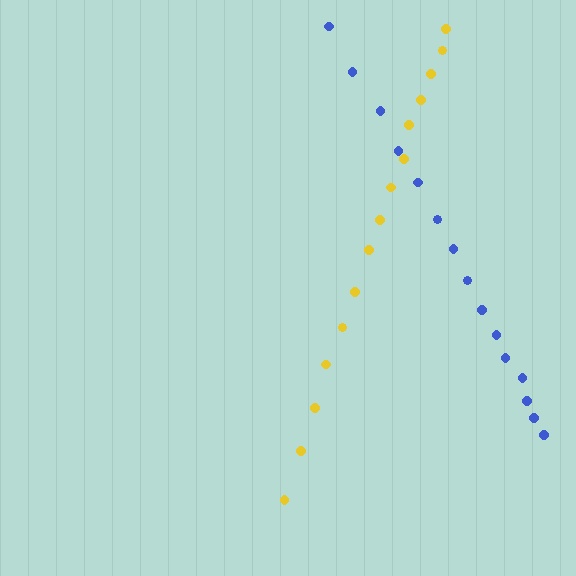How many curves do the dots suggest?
There are 2 distinct paths.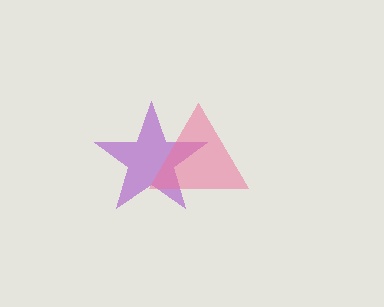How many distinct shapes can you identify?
There are 2 distinct shapes: a purple star, a pink triangle.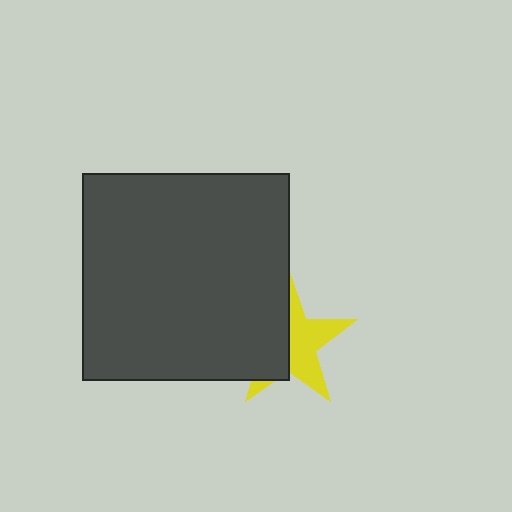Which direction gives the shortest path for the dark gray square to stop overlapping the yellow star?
Moving left gives the shortest separation.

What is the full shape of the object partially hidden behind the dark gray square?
The partially hidden object is a yellow star.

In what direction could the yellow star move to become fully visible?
The yellow star could move right. That would shift it out from behind the dark gray square entirely.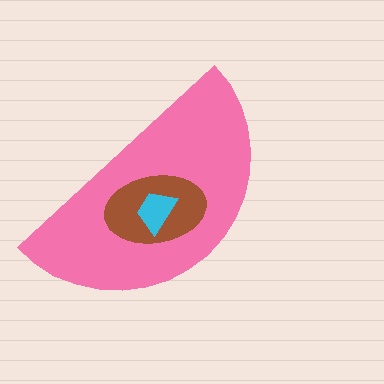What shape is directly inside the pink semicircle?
The brown ellipse.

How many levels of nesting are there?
3.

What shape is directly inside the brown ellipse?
The cyan trapezoid.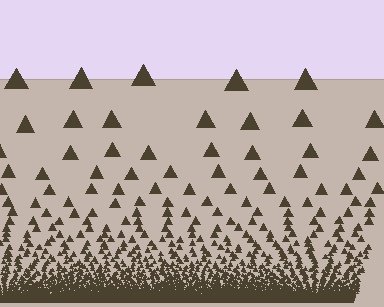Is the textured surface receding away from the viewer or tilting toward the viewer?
The surface appears to tilt toward the viewer. Texture elements get larger and sparser toward the top.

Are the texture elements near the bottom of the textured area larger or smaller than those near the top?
Smaller. The gradient is inverted — elements near the bottom are smaller and denser.